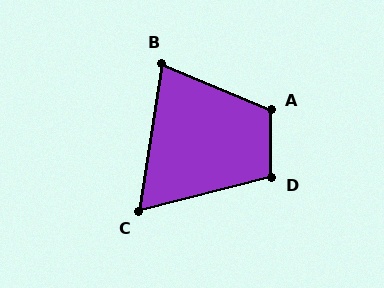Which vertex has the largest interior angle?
A, at approximately 113 degrees.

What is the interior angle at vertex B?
Approximately 76 degrees (acute).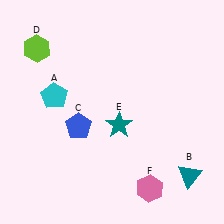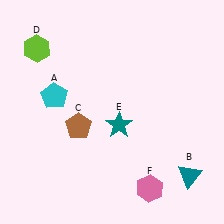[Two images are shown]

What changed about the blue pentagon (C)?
In Image 1, C is blue. In Image 2, it changed to brown.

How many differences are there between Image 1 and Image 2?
There is 1 difference between the two images.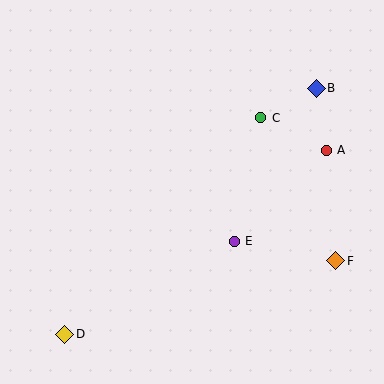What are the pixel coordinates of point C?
Point C is at (261, 118).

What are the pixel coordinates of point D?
Point D is at (65, 334).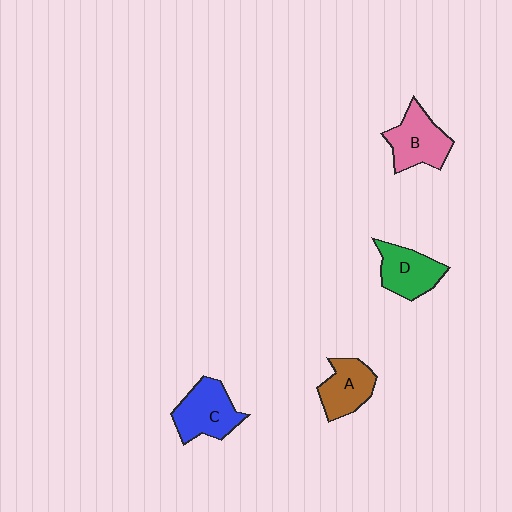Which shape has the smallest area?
Shape A (brown).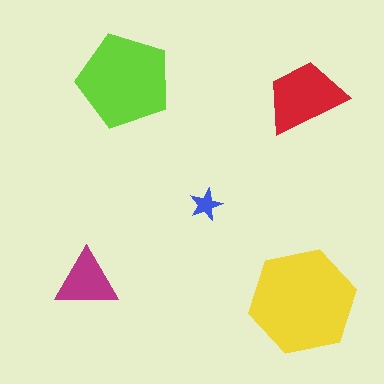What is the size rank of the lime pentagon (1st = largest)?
2nd.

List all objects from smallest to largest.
The blue star, the magenta triangle, the red trapezoid, the lime pentagon, the yellow hexagon.